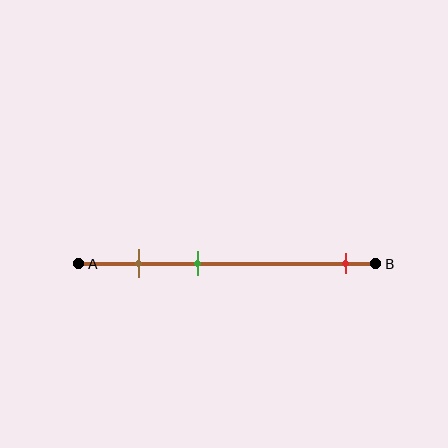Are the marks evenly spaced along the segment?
No, the marks are not evenly spaced.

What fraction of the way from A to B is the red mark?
The red mark is approximately 90% (0.9) of the way from A to B.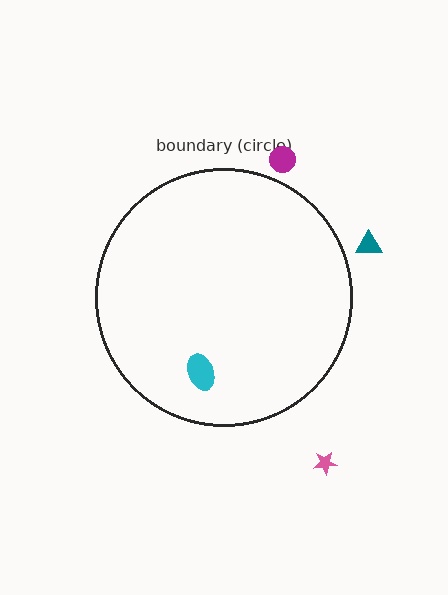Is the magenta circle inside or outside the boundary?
Outside.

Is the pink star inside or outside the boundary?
Outside.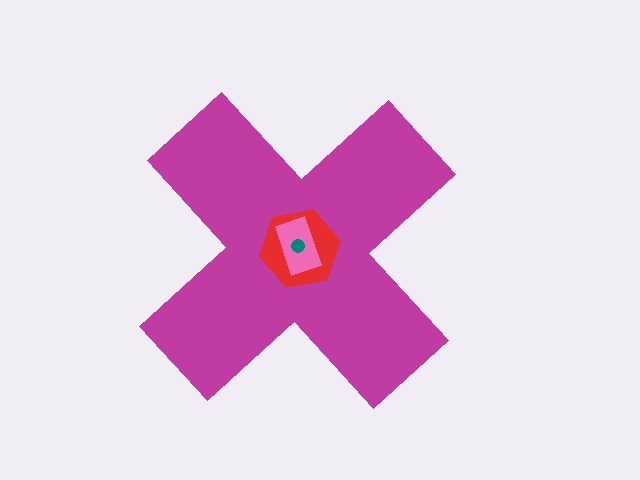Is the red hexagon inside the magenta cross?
Yes.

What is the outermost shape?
The magenta cross.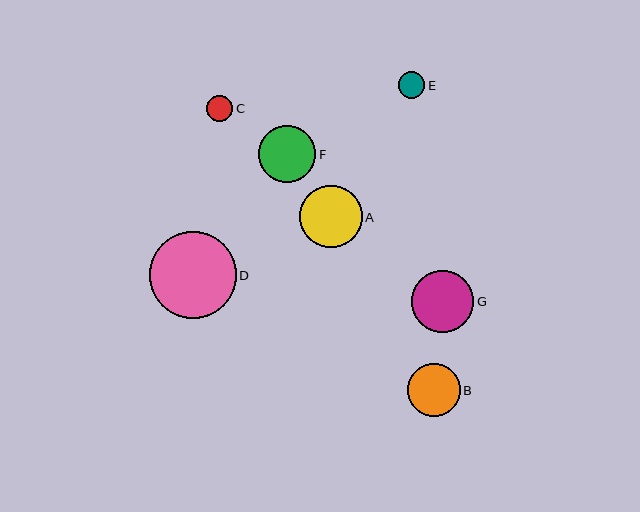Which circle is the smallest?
Circle E is the smallest with a size of approximately 26 pixels.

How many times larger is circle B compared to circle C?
Circle B is approximately 2.0 times the size of circle C.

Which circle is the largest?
Circle D is the largest with a size of approximately 87 pixels.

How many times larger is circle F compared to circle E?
Circle F is approximately 2.2 times the size of circle E.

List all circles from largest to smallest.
From largest to smallest: D, A, G, F, B, C, E.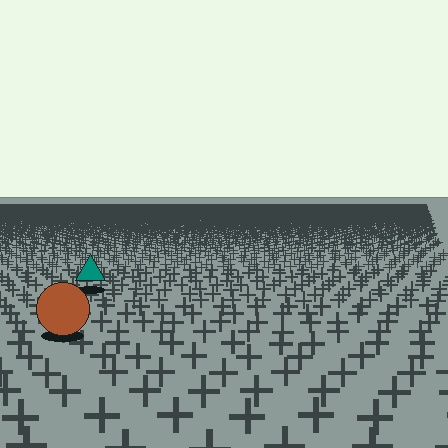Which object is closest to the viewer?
The brown circle is closest. The texture marks near it are larger and more spread out.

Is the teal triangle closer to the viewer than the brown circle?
No. The brown circle is closer — you can tell from the texture gradient: the ground texture is coarser near it.